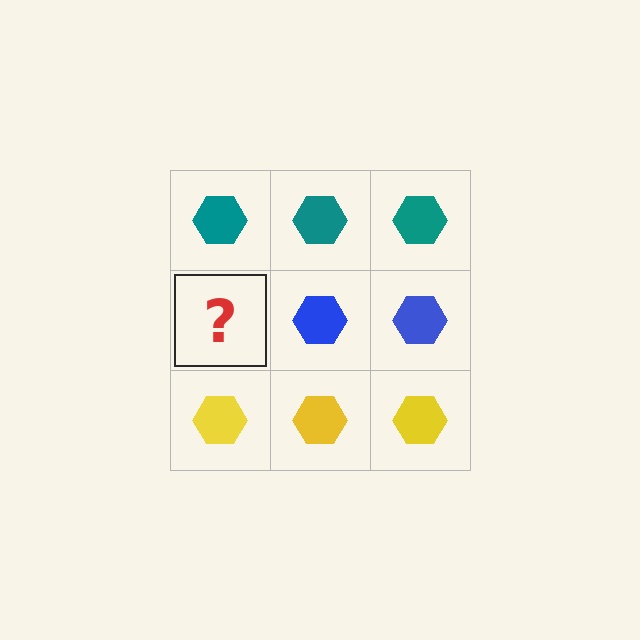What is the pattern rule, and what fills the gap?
The rule is that each row has a consistent color. The gap should be filled with a blue hexagon.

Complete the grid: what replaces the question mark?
The question mark should be replaced with a blue hexagon.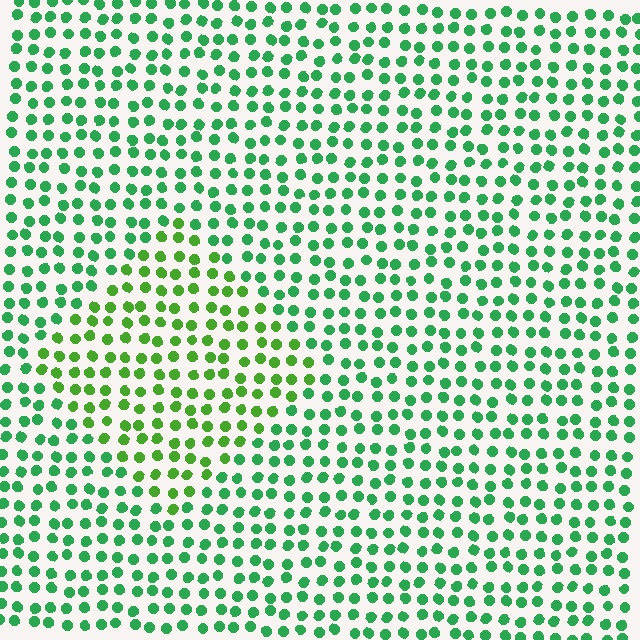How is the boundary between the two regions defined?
The boundary is defined purely by a slight shift in hue (about 32 degrees). Spacing, size, and orientation are identical on both sides.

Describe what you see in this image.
The image is filled with small green elements in a uniform arrangement. A diamond-shaped region is visible where the elements are tinted to a slightly different hue, forming a subtle color boundary.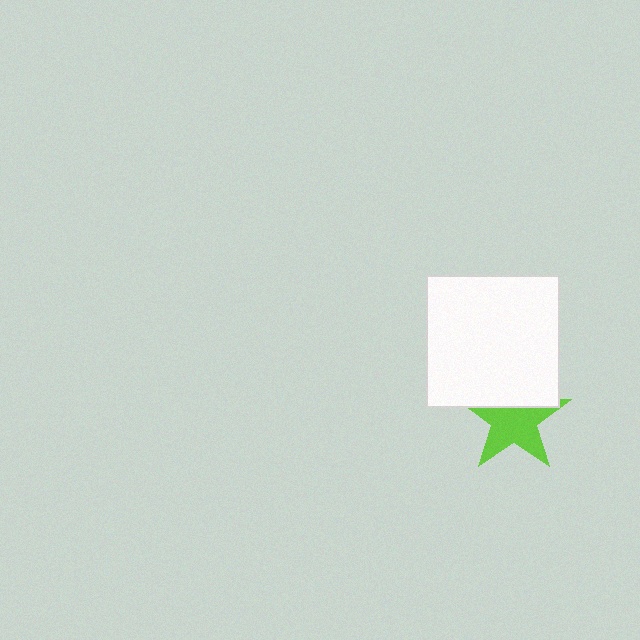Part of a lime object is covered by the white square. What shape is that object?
It is a star.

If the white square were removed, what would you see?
You would see the complete lime star.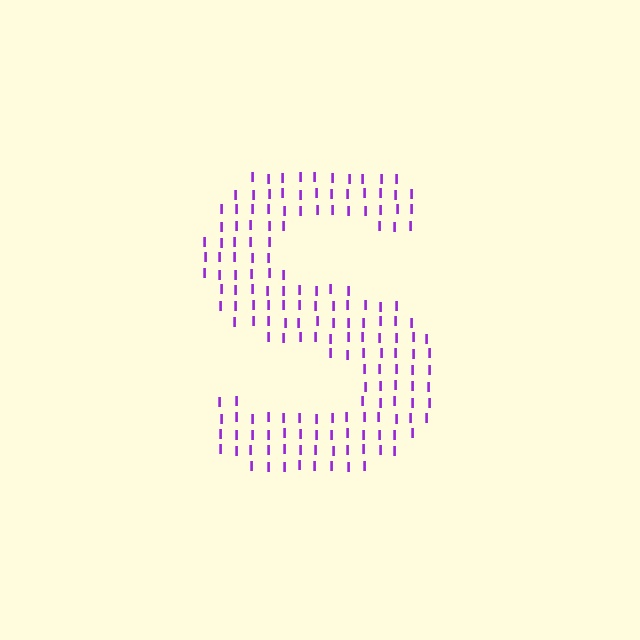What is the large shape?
The large shape is the letter S.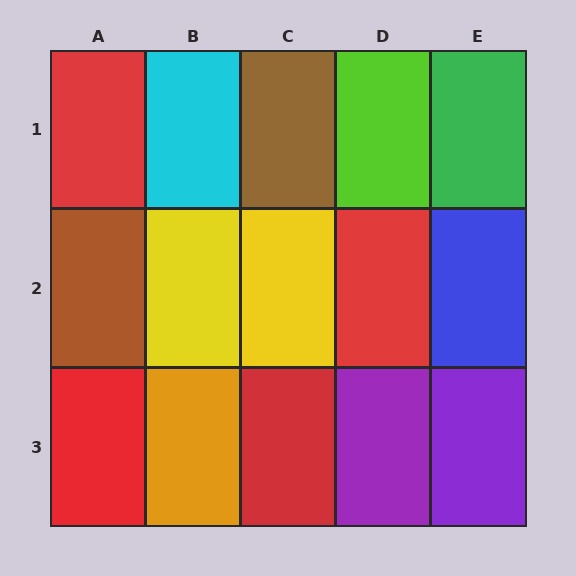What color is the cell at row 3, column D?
Purple.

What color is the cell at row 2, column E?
Blue.